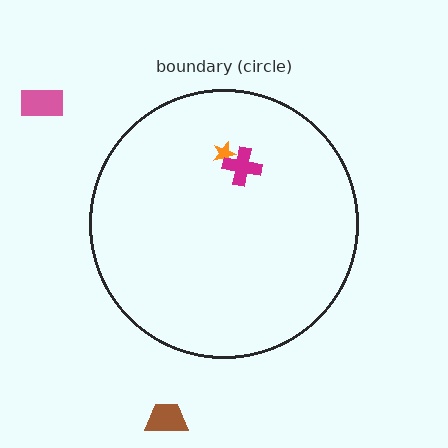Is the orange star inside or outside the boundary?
Inside.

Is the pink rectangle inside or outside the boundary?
Outside.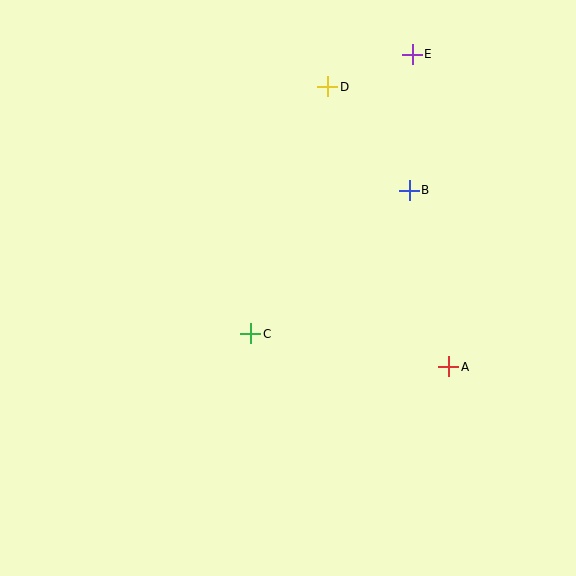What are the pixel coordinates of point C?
Point C is at (251, 334).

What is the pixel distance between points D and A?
The distance between D and A is 305 pixels.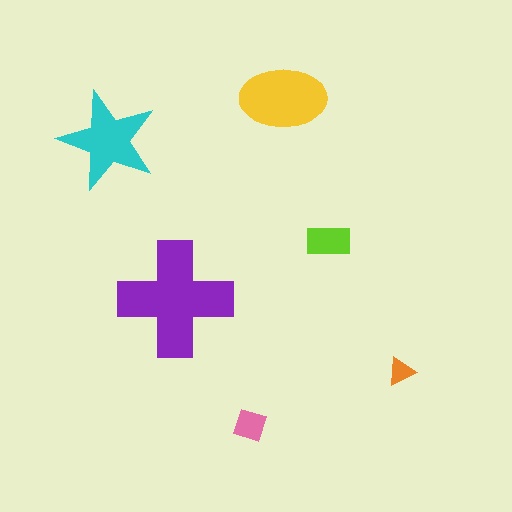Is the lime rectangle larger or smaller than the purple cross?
Smaller.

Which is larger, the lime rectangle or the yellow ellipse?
The yellow ellipse.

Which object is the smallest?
The orange triangle.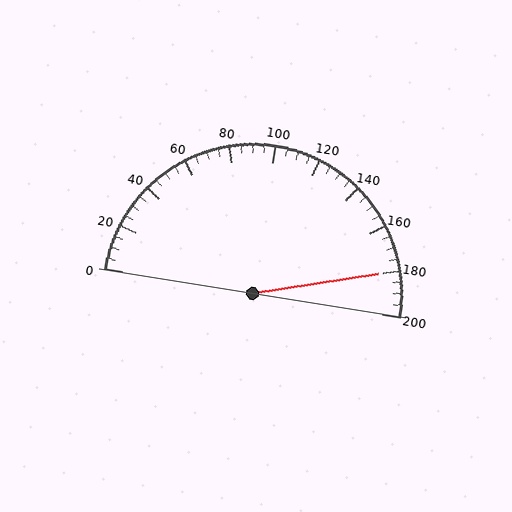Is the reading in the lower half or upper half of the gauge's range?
The reading is in the upper half of the range (0 to 200).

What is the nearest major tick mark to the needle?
The nearest major tick mark is 180.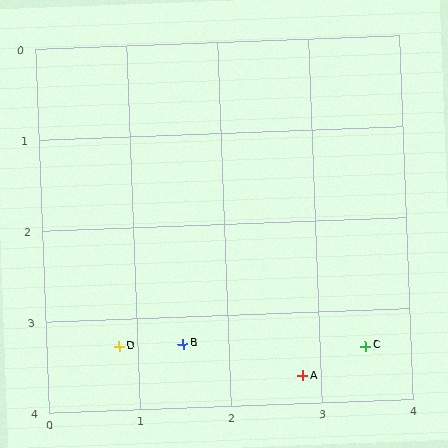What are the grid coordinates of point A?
Point A is at approximately (2.8, 3.7).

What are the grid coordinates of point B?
Point B is at approximately (1.5, 3.3).